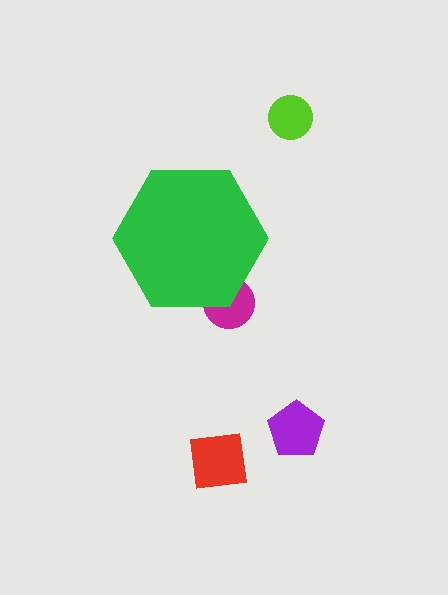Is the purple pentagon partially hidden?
No, the purple pentagon is fully visible.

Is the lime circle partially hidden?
No, the lime circle is fully visible.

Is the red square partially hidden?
No, the red square is fully visible.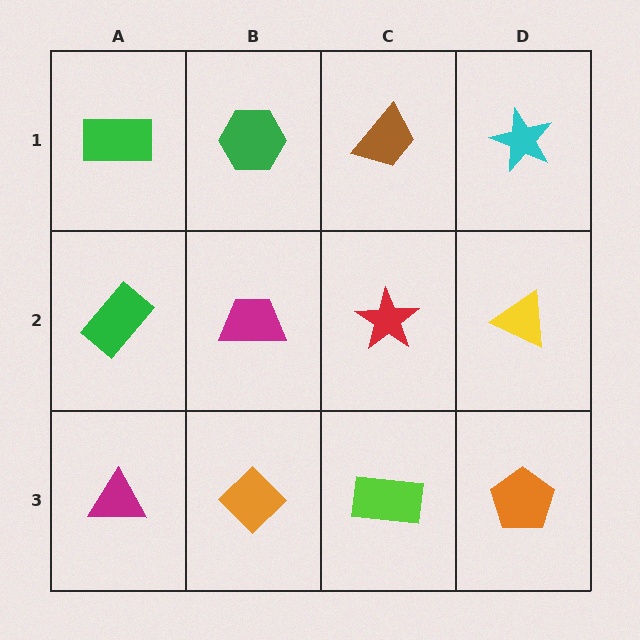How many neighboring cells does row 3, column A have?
2.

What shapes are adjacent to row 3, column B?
A magenta trapezoid (row 2, column B), a magenta triangle (row 3, column A), a lime rectangle (row 3, column C).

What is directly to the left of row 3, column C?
An orange diamond.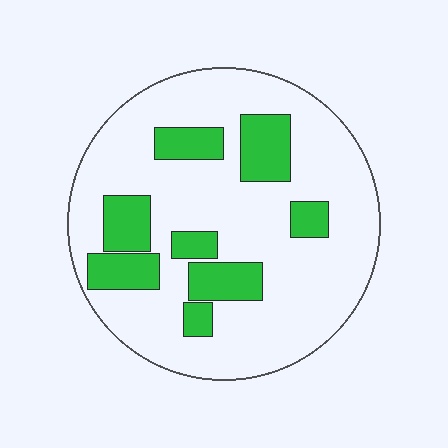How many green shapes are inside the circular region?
8.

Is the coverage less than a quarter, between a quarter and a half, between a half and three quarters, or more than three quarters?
Less than a quarter.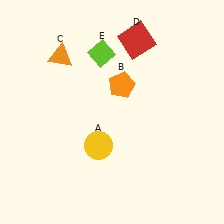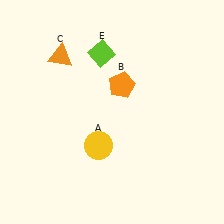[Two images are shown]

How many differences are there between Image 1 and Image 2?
There is 1 difference between the two images.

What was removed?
The red square (D) was removed in Image 2.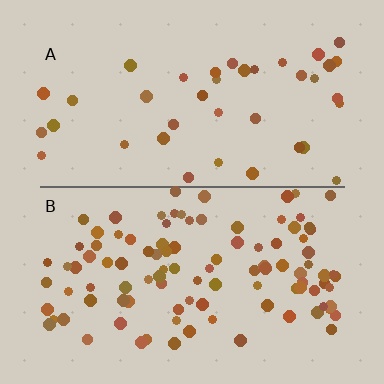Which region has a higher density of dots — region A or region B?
B (the bottom).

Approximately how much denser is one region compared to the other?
Approximately 2.6× — region B over region A.